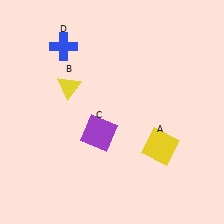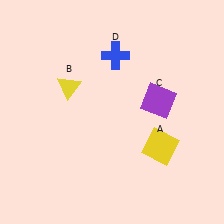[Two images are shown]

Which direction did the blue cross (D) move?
The blue cross (D) moved right.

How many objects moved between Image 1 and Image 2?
2 objects moved between the two images.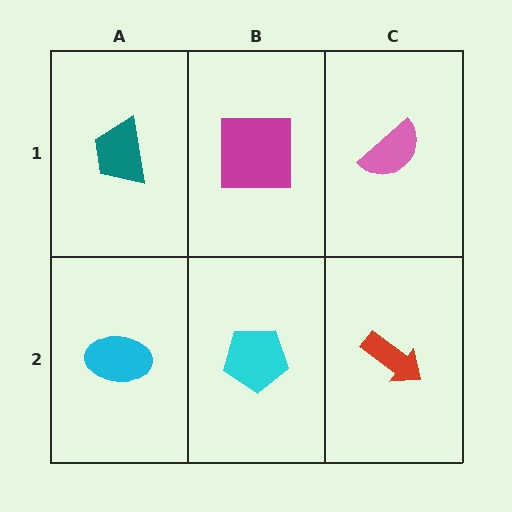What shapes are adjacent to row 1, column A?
A cyan ellipse (row 2, column A), a magenta square (row 1, column B).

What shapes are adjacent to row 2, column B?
A magenta square (row 1, column B), a cyan ellipse (row 2, column A), a red arrow (row 2, column C).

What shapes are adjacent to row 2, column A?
A teal trapezoid (row 1, column A), a cyan pentagon (row 2, column B).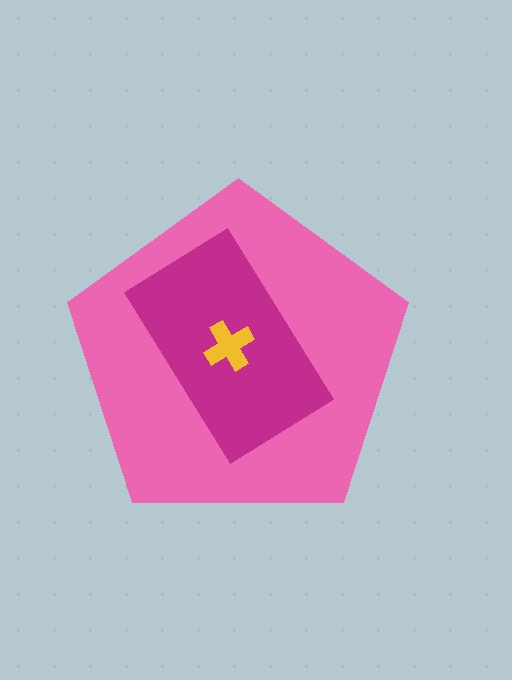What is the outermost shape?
The pink pentagon.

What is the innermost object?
The yellow cross.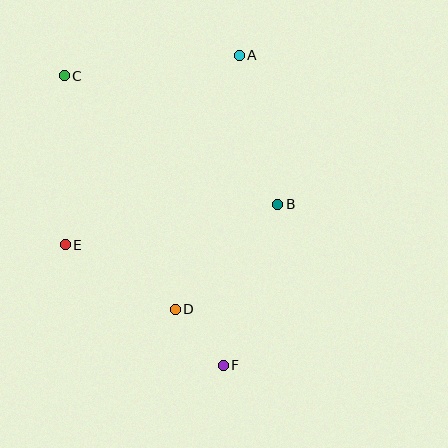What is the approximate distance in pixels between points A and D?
The distance between A and D is approximately 262 pixels.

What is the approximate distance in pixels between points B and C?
The distance between B and C is approximately 249 pixels.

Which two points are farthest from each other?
Points C and F are farthest from each other.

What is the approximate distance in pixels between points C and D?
The distance between C and D is approximately 259 pixels.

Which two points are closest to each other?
Points D and F are closest to each other.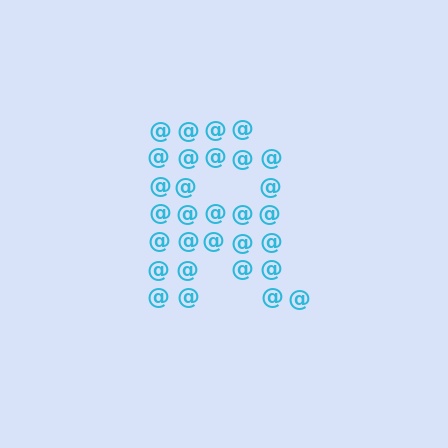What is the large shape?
The large shape is the letter R.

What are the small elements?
The small elements are at signs.